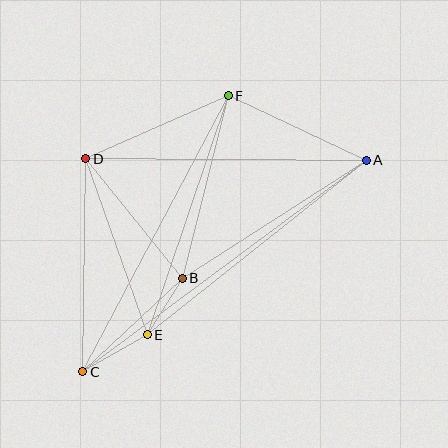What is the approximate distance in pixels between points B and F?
The distance between B and F is approximately 189 pixels.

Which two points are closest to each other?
Points B and E are closest to each other.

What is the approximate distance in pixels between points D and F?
The distance between D and F is approximately 156 pixels.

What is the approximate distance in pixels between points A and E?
The distance between A and E is approximately 280 pixels.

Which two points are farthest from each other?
Points A and C are farthest from each other.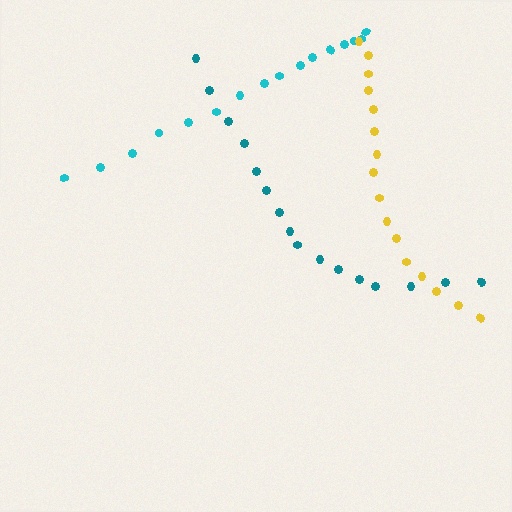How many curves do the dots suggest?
There are 3 distinct paths.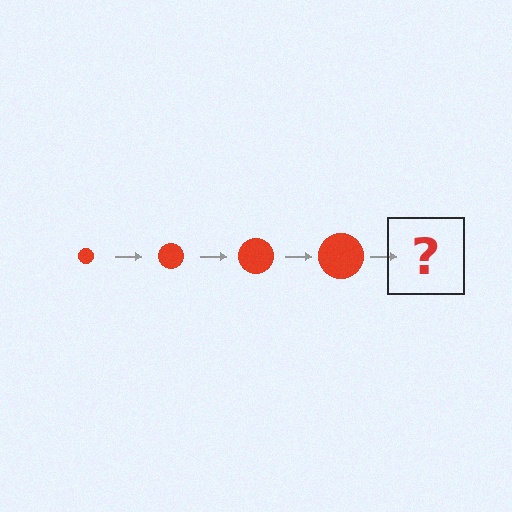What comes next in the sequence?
The next element should be a red circle, larger than the previous one.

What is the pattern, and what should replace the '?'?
The pattern is that the circle gets progressively larger each step. The '?' should be a red circle, larger than the previous one.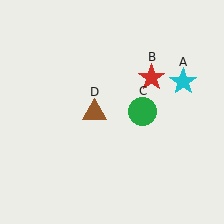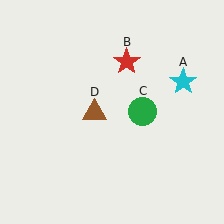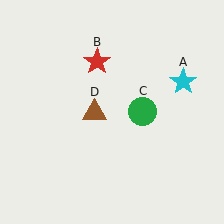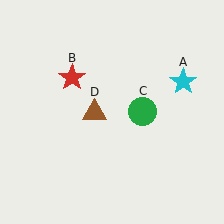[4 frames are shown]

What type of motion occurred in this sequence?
The red star (object B) rotated counterclockwise around the center of the scene.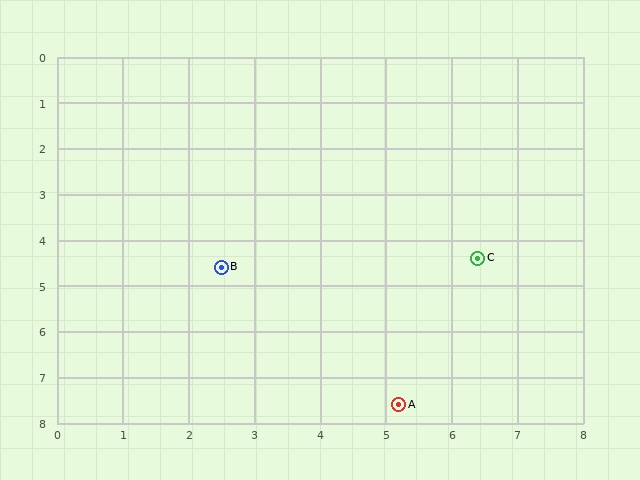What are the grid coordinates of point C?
Point C is at approximately (6.4, 4.4).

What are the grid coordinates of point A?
Point A is at approximately (5.2, 7.6).